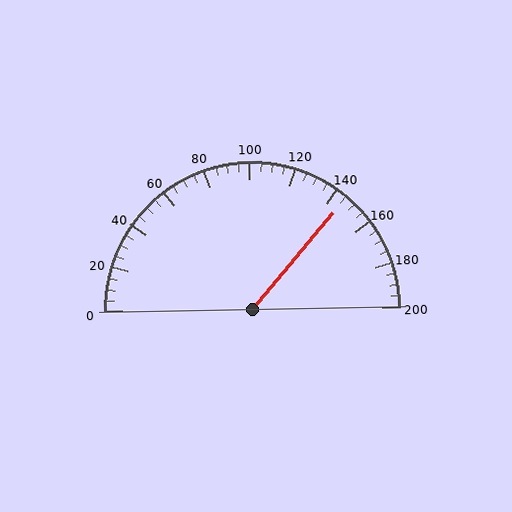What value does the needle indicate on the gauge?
The needle indicates approximately 145.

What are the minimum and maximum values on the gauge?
The gauge ranges from 0 to 200.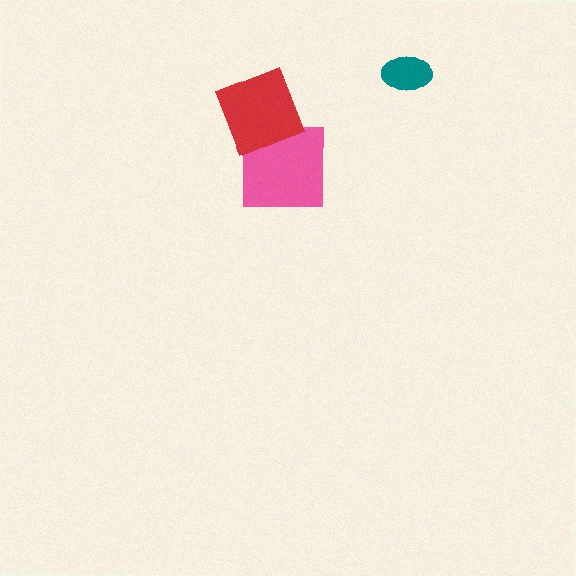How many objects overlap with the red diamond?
1 object overlaps with the red diamond.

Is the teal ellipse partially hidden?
No, no other shape covers it.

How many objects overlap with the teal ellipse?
0 objects overlap with the teal ellipse.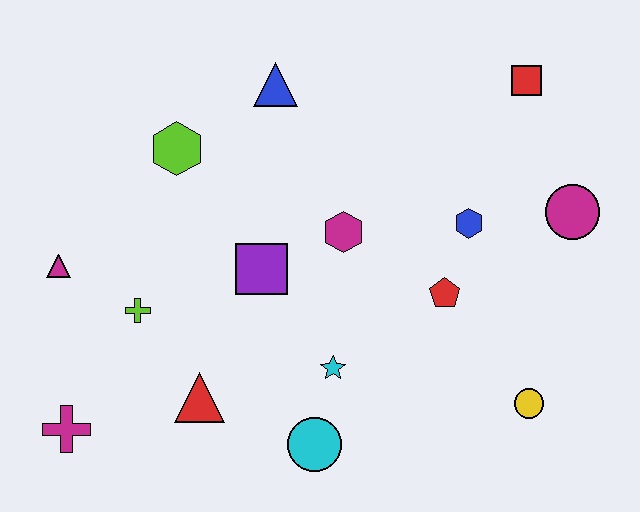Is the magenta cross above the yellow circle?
No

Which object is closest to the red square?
The magenta circle is closest to the red square.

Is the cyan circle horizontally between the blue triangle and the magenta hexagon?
Yes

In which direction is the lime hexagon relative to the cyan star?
The lime hexagon is above the cyan star.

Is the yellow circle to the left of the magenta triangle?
No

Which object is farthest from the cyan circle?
The red square is farthest from the cyan circle.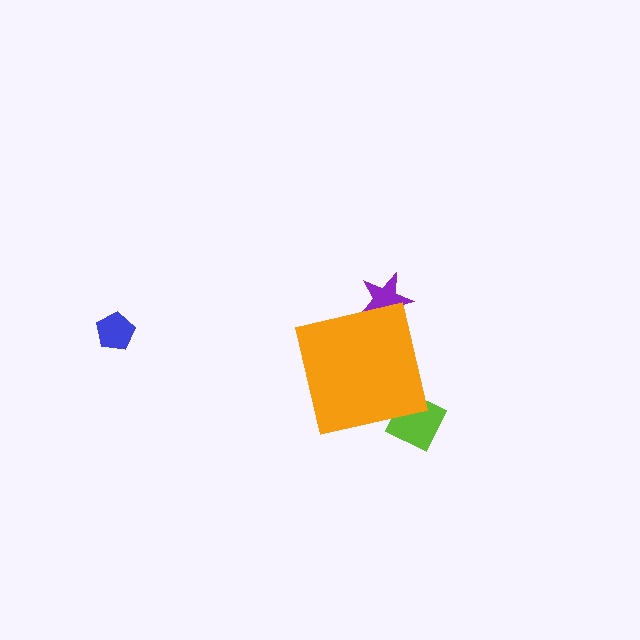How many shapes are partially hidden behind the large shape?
2 shapes are partially hidden.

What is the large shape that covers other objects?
An orange square.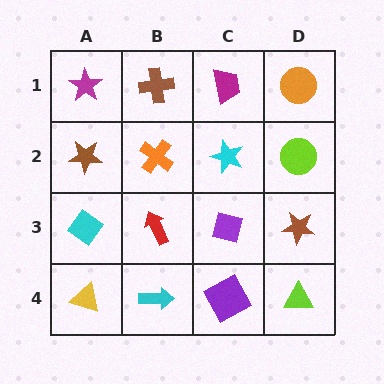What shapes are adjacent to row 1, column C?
A cyan star (row 2, column C), a brown cross (row 1, column B), an orange circle (row 1, column D).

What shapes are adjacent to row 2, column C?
A magenta trapezoid (row 1, column C), a purple square (row 3, column C), an orange cross (row 2, column B), a lime circle (row 2, column D).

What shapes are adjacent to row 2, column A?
A magenta star (row 1, column A), a cyan diamond (row 3, column A), an orange cross (row 2, column B).